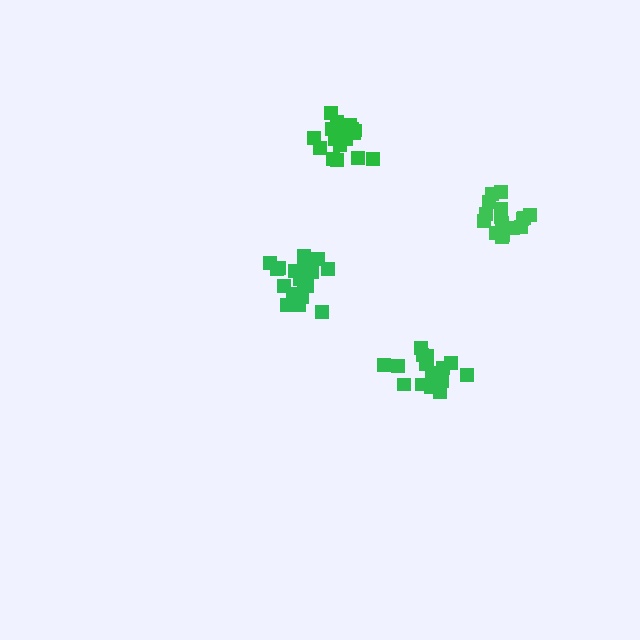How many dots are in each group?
Group 1: 16 dots, Group 2: 19 dots, Group 3: 17 dots, Group 4: 16 dots (68 total).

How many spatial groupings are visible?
There are 4 spatial groupings.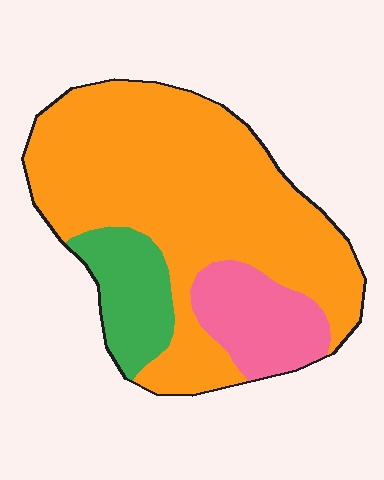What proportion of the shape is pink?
Pink takes up about one sixth (1/6) of the shape.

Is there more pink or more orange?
Orange.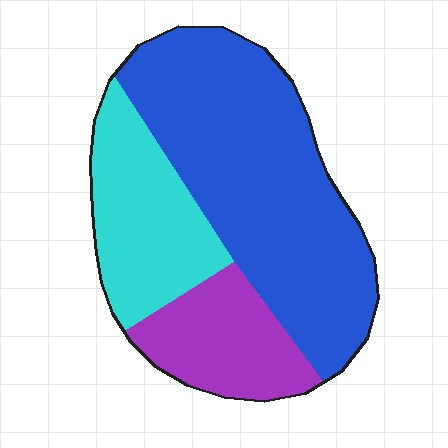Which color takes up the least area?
Purple, at roughly 20%.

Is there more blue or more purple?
Blue.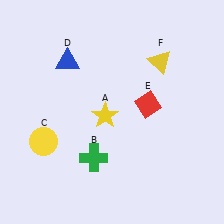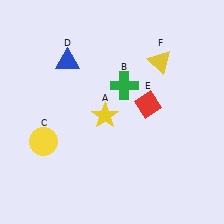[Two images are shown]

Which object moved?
The green cross (B) moved up.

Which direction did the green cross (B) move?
The green cross (B) moved up.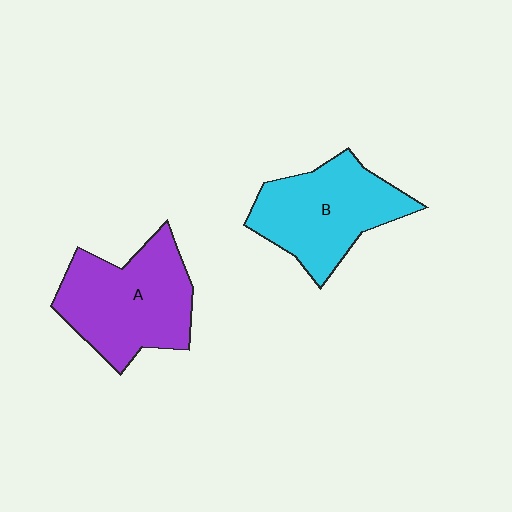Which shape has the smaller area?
Shape B (cyan).